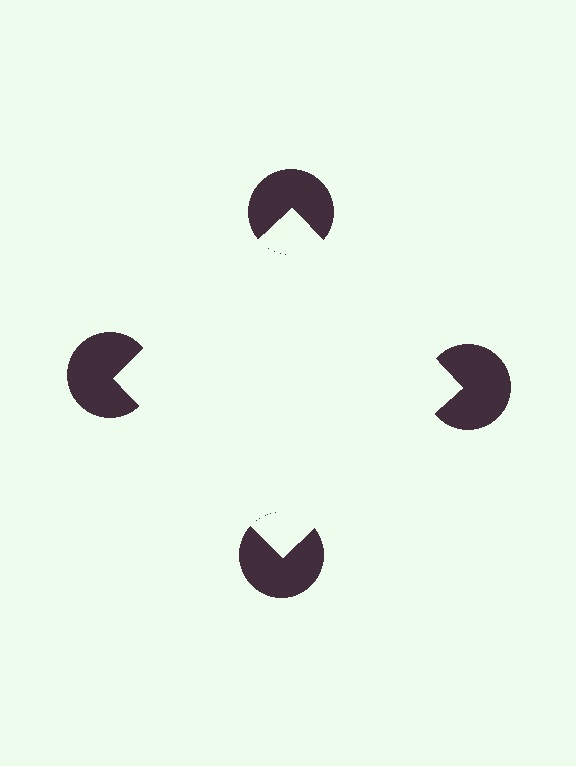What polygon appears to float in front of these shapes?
An illusory square — its edges are inferred from the aligned wedge cuts in the pac-man discs, not physically drawn.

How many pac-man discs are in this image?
There are 4 — one at each vertex of the illusory square.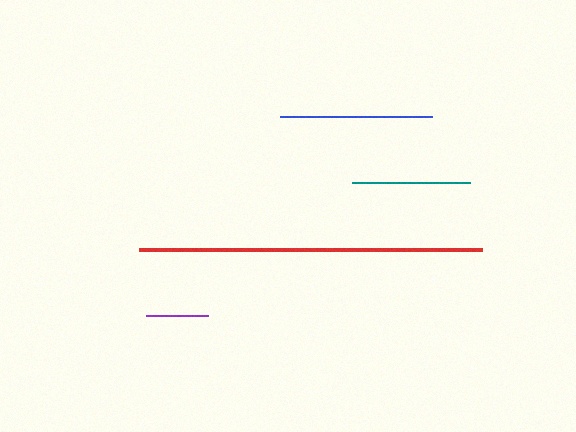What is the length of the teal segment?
The teal segment is approximately 119 pixels long.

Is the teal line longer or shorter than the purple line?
The teal line is longer than the purple line.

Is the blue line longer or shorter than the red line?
The red line is longer than the blue line.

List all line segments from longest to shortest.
From longest to shortest: red, blue, teal, purple.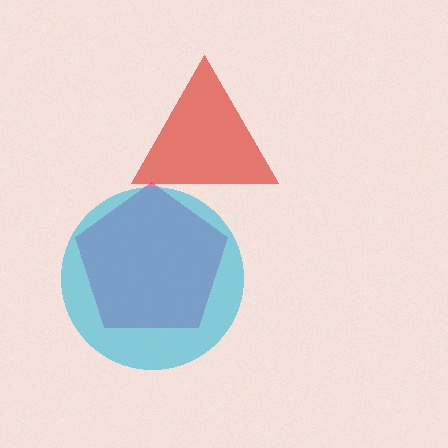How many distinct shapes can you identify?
There are 3 distinct shapes: a red triangle, a magenta pentagon, a cyan circle.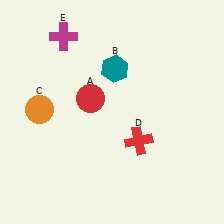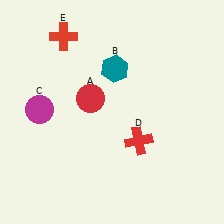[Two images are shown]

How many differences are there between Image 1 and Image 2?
There are 2 differences between the two images.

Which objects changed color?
C changed from orange to magenta. E changed from magenta to red.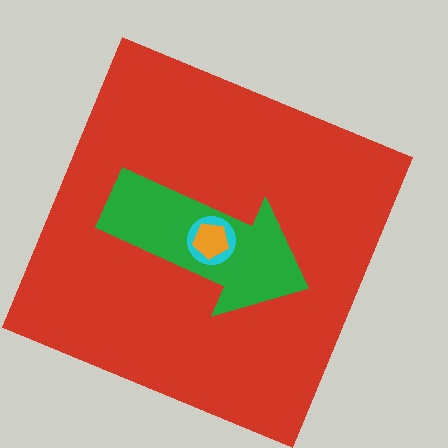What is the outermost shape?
The red square.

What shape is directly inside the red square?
The green arrow.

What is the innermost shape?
The orange pentagon.